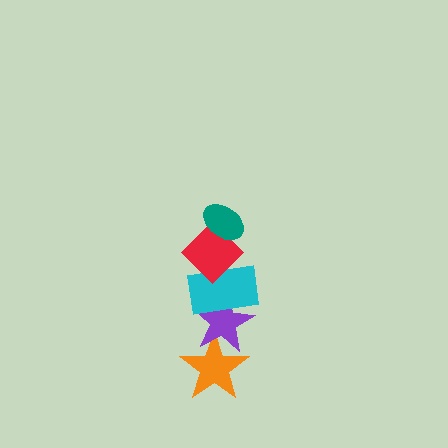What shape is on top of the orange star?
The purple star is on top of the orange star.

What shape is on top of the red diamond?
The teal ellipse is on top of the red diamond.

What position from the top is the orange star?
The orange star is 5th from the top.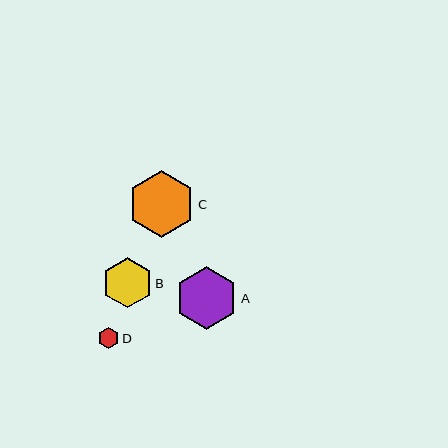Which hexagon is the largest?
Hexagon C is the largest with a size of approximately 67 pixels.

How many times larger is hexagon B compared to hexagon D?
Hexagon B is approximately 2.3 times the size of hexagon D.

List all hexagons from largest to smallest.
From largest to smallest: C, A, B, D.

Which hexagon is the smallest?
Hexagon D is the smallest with a size of approximately 21 pixels.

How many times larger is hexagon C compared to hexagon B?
Hexagon C is approximately 1.3 times the size of hexagon B.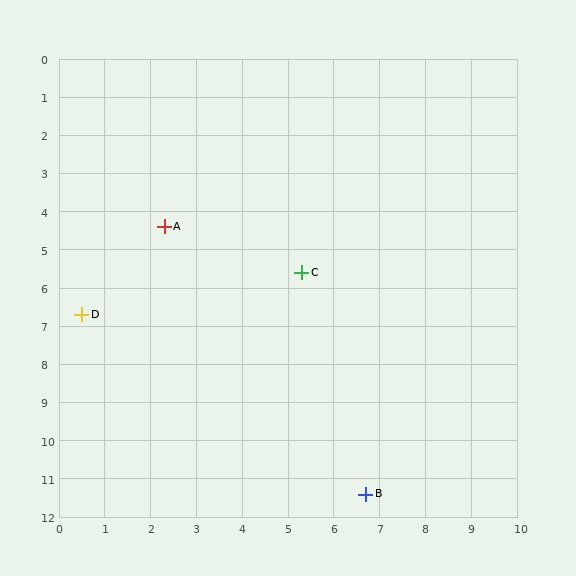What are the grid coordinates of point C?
Point C is at approximately (5.3, 5.6).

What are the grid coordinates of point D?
Point D is at approximately (0.5, 6.7).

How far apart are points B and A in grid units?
Points B and A are about 8.3 grid units apart.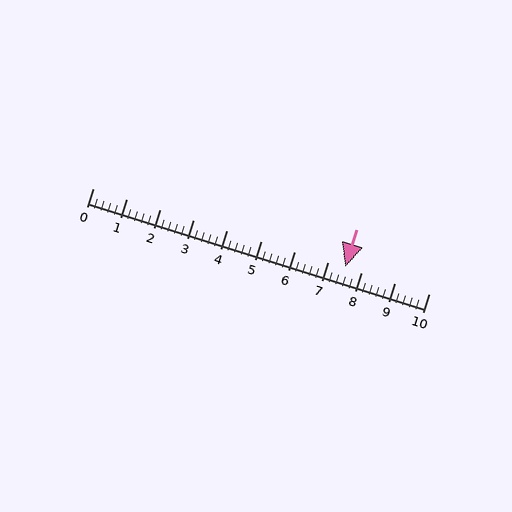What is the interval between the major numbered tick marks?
The major tick marks are spaced 1 units apart.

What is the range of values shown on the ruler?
The ruler shows values from 0 to 10.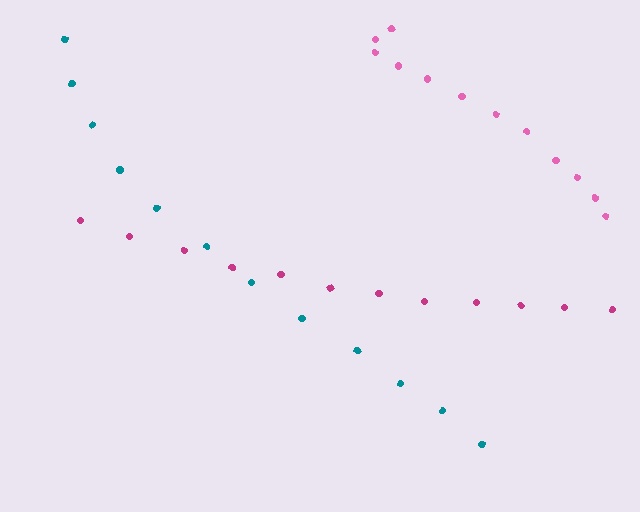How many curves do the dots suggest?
There are 3 distinct paths.